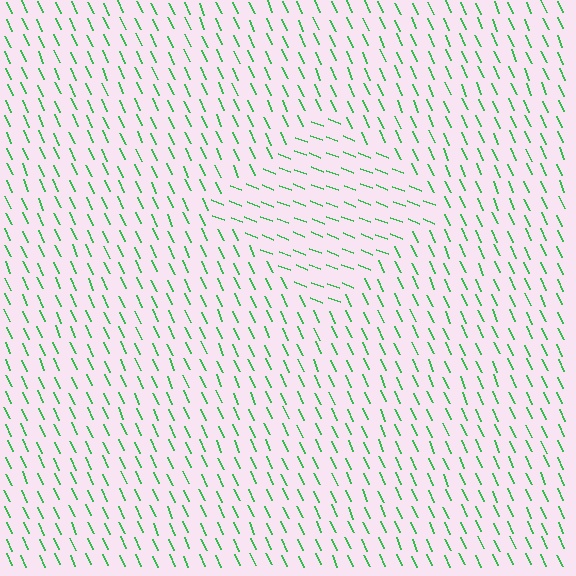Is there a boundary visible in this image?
Yes, there is a texture boundary formed by a change in line orientation.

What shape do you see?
I see a diamond.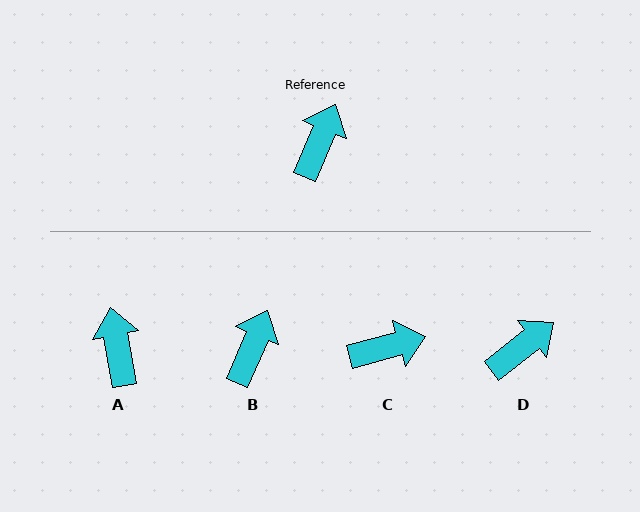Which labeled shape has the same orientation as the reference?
B.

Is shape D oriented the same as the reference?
No, it is off by about 29 degrees.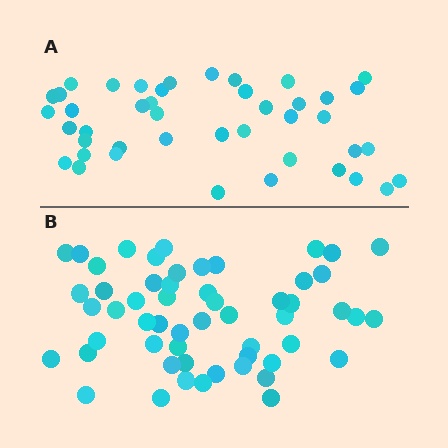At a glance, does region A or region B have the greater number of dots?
Region B (the bottom region) has more dots.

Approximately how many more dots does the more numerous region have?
Region B has roughly 12 or so more dots than region A.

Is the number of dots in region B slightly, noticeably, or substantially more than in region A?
Region B has noticeably more, but not dramatically so. The ratio is roughly 1.3 to 1.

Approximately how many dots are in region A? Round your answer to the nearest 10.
About 40 dots. (The exact count is 43, which rounds to 40.)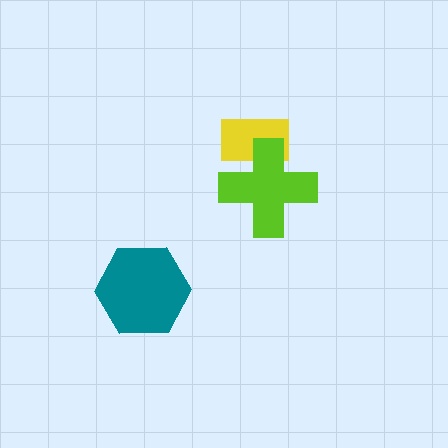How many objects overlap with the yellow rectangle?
1 object overlaps with the yellow rectangle.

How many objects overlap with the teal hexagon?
0 objects overlap with the teal hexagon.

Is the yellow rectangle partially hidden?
Yes, it is partially covered by another shape.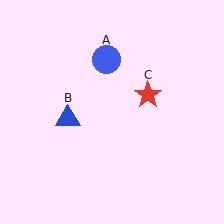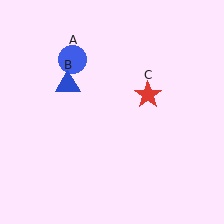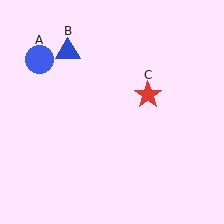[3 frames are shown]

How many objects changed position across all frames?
2 objects changed position: blue circle (object A), blue triangle (object B).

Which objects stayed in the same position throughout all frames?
Red star (object C) remained stationary.